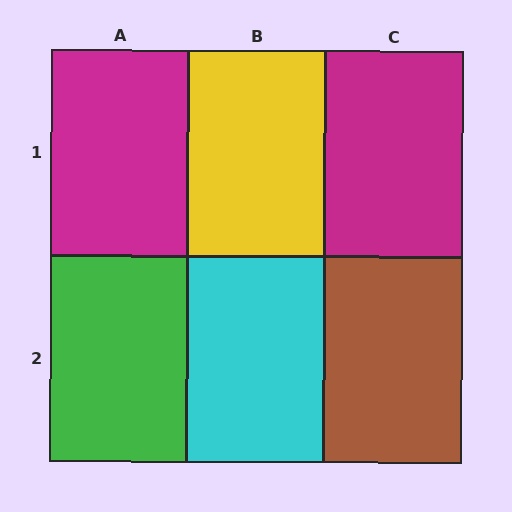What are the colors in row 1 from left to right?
Magenta, yellow, magenta.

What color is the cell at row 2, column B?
Cyan.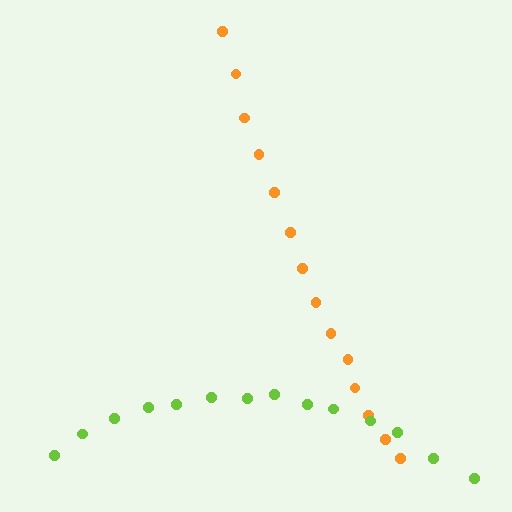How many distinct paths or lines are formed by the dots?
There are 2 distinct paths.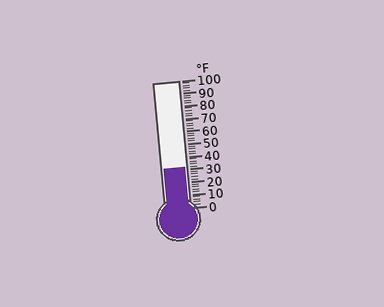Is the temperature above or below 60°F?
The temperature is below 60°F.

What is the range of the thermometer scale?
The thermometer scale ranges from 0°F to 100°F.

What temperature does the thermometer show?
The thermometer shows approximately 32°F.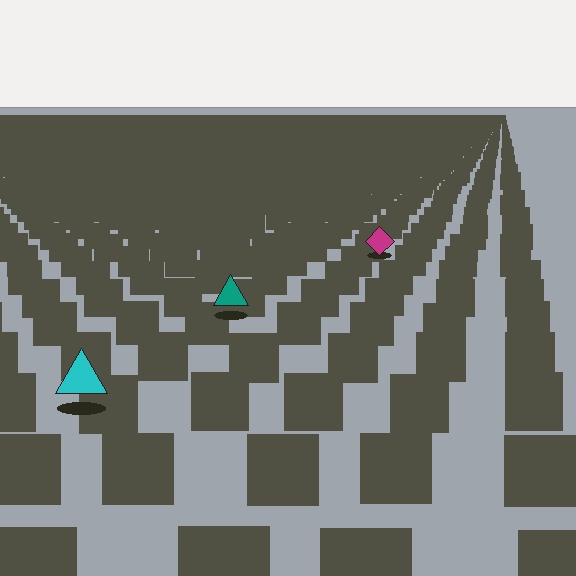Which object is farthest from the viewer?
The magenta diamond is farthest from the viewer. It appears smaller and the ground texture around it is denser.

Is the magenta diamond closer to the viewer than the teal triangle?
No. The teal triangle is closer — you can tell from the texture gradient: the ground texture is coarser near it.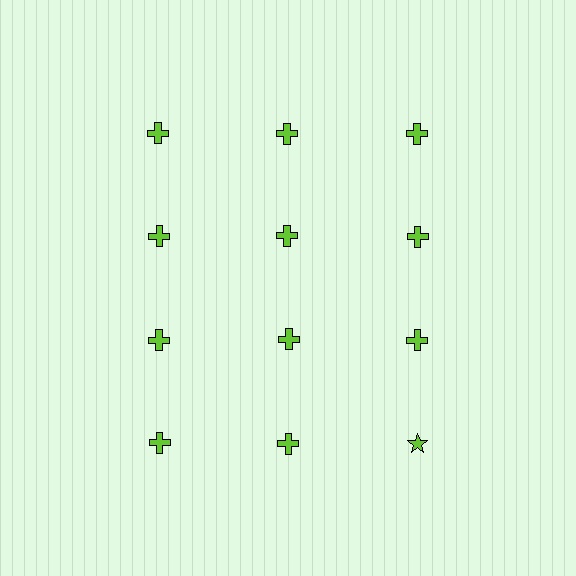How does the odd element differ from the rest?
It has a different shape: star instead of cross.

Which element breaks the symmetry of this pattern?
The lime star in the fourth row, center column breaks the symmetry. All other shapes are lime crosses.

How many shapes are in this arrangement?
There are 12 shapes arranged in a grid pattern.